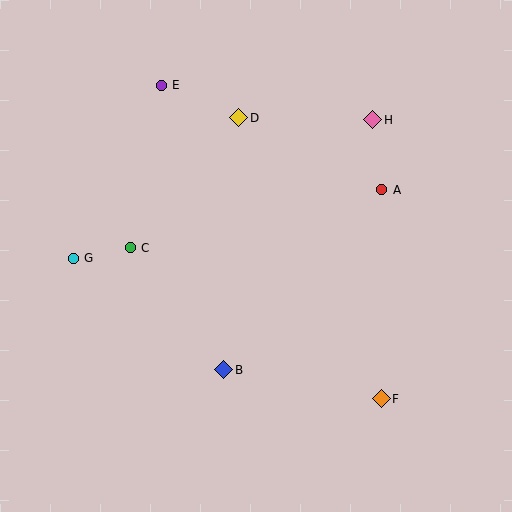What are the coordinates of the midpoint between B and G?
The midpoint between B and G is at (148, 314).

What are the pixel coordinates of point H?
Point H is at (372, 120).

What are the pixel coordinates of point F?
Point F is at (381, 399).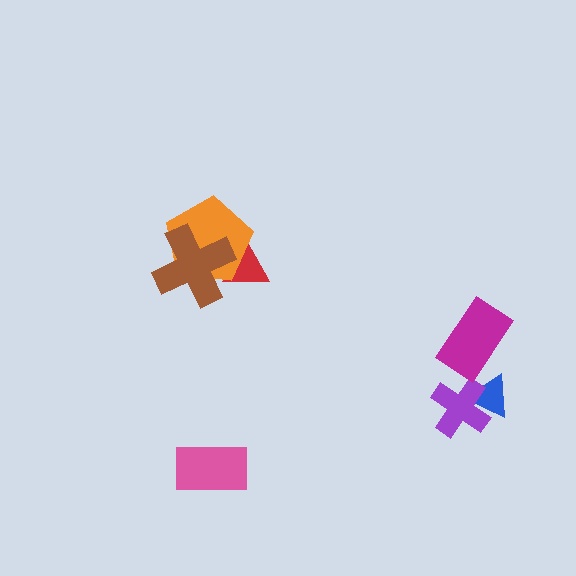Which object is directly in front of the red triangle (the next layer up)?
The orange pentagon is directly in front of the red triangle.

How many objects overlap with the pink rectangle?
0 objects overlap with the pink rectangle.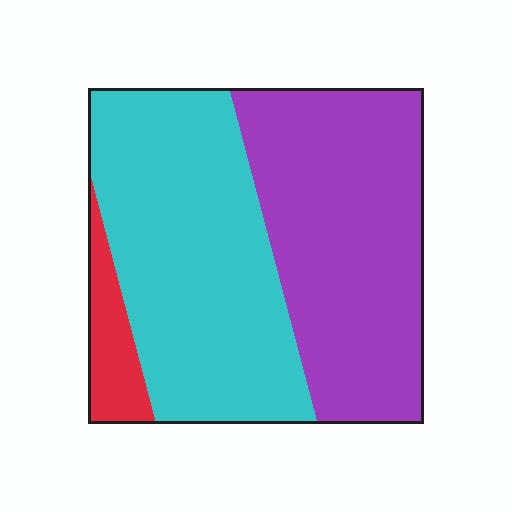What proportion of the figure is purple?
Purple covers roughly 45% of the figure.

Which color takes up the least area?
Red, at roughly 10%.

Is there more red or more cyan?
Cyan.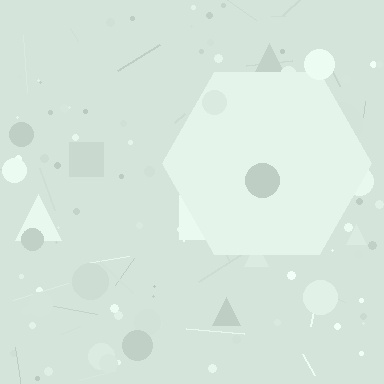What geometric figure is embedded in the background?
A hexagon is embedded in the background.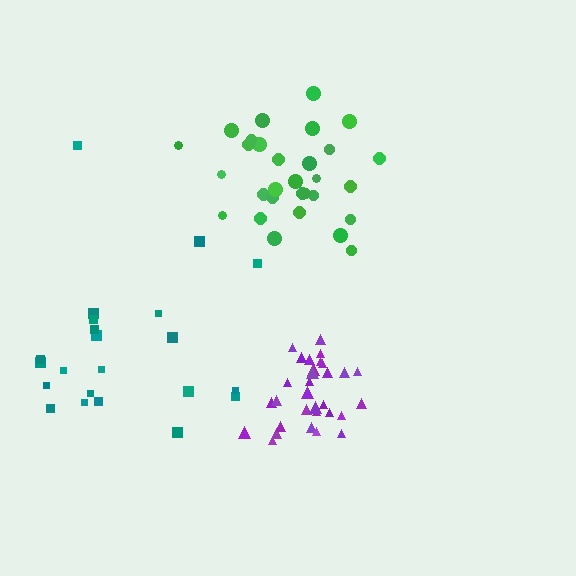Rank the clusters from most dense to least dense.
purple, green, teal.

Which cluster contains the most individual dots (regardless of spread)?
Purple (31).